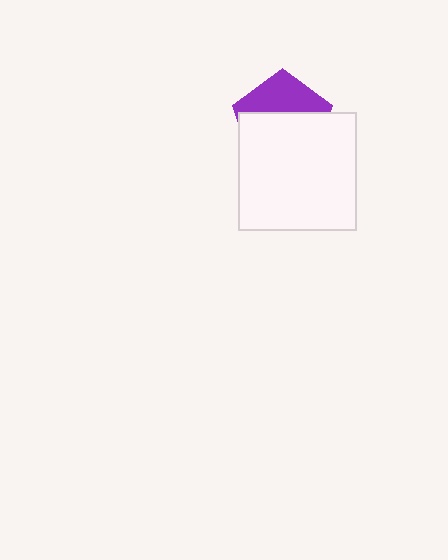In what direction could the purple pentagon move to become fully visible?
The purple pentagon could move up. That would shift it out from behind the white square entirely.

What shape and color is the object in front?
The object in front is a white square.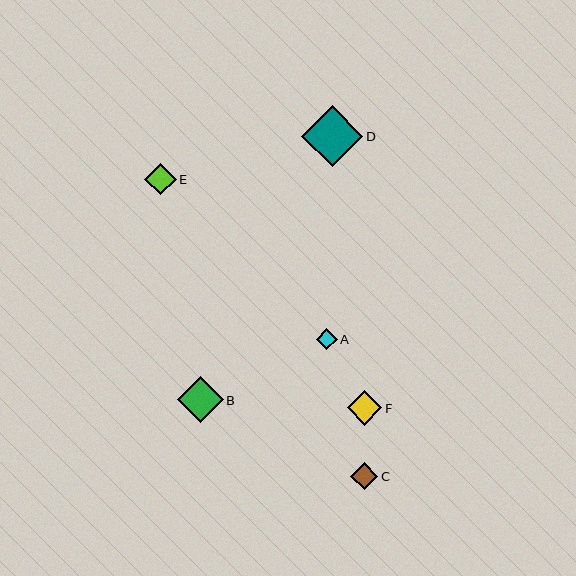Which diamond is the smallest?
Diamond A is the smallest with a size of approximately 21 pixels.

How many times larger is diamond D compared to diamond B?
Diamond D is approximately 1.3 times the size of diamond B.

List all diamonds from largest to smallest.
From largest to smallest: D, B, F, E, C, A.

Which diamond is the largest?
Diamond D is the largest with a size of approximately 61 pixels.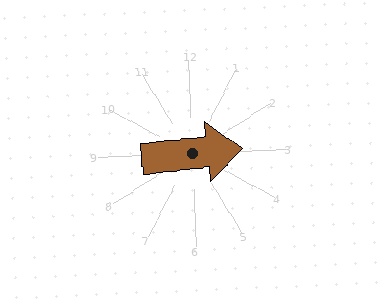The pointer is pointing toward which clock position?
Roughly 3 o'clock.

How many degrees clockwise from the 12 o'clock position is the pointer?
Approximately 86 degrees.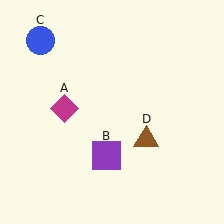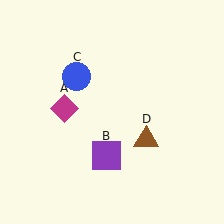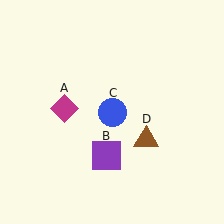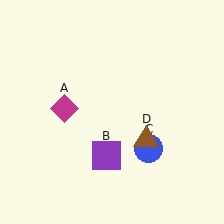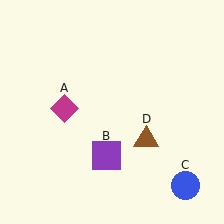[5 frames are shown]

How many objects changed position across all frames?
1 object changed position: blue circle (object C).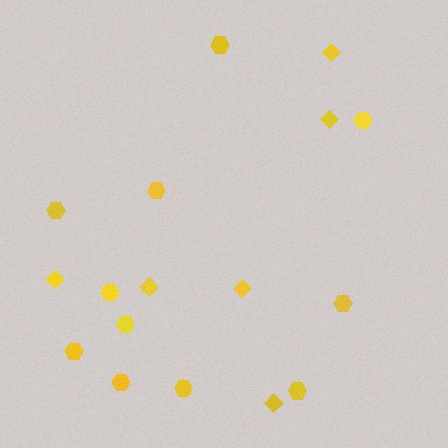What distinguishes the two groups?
There are 2 groups: one group of diamonds (6) and one group of hexagons (11).